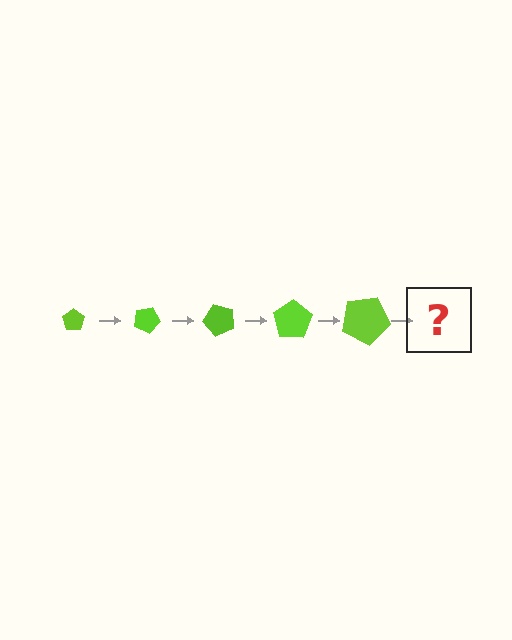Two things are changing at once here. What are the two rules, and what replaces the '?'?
The two rules are that the pentagon grows larger each step and it rotates 25 degrees each step. The '?' should be a pentagon, larger than the previous one and rotated 125 degrees from the start.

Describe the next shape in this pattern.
It should be a pentagon, larger than the previous one and rotated 125 degrees from the start.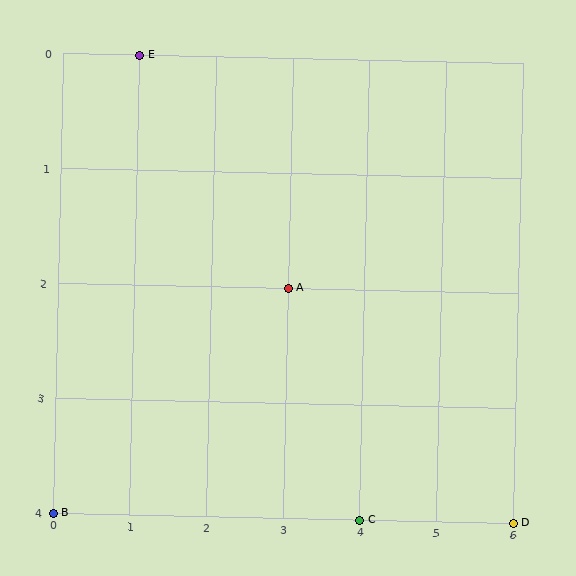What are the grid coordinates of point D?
Point D is at grid coordinates (6, 4).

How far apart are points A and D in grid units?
Points A and D are 3 columns and 2 rows apart (about 3.6 grid units diagonally).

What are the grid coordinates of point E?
Point E is at grid coordinates (1, 0).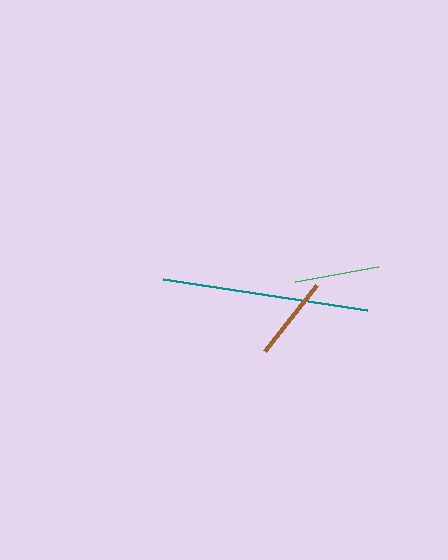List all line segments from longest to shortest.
From longest to shortest: teal, green, brown.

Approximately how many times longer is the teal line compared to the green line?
The teal line is approximately 2.4 times the length of the green line.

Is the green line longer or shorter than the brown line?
The green line is longer than the brown line.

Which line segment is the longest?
The teal line is the longest at approximately 206 pixels.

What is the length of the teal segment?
The teal segment is approximately 206 pixels long.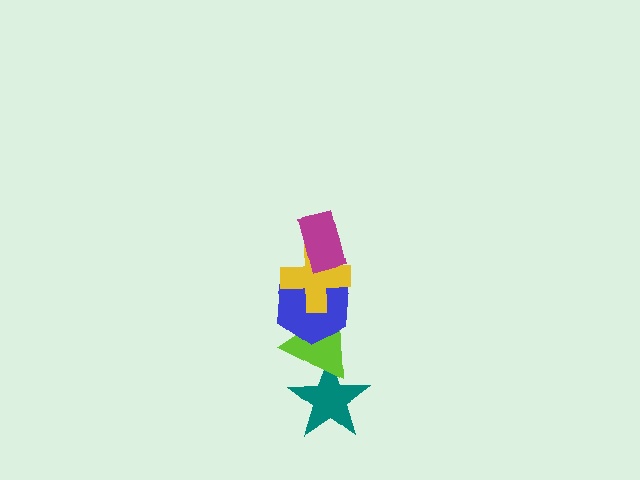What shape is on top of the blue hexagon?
The yellow cross is on top of the blue hexagon.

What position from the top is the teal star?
The teal star is 5th from the top.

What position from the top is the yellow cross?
The yellow cross is 2nd from the top.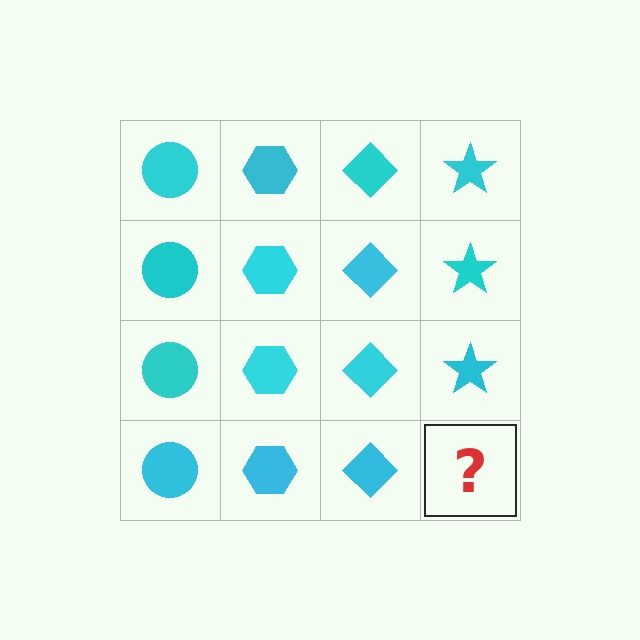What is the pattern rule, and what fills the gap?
The rule is that each column has a consistent shape. The gap should be filled with a cyan star.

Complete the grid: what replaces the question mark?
The question mark should be replaced with a cyan star.